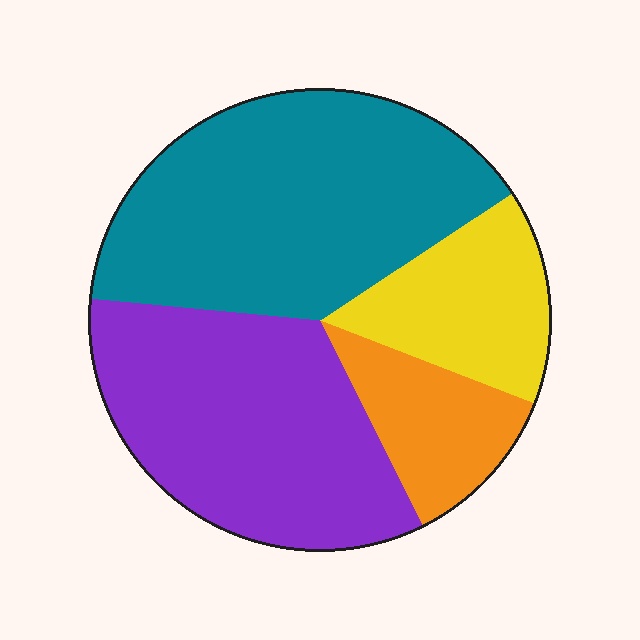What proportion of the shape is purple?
Purple takes up between a quarter and a half of the shape.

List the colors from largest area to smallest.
From largest to smallest: teal, purple, yellow, orange.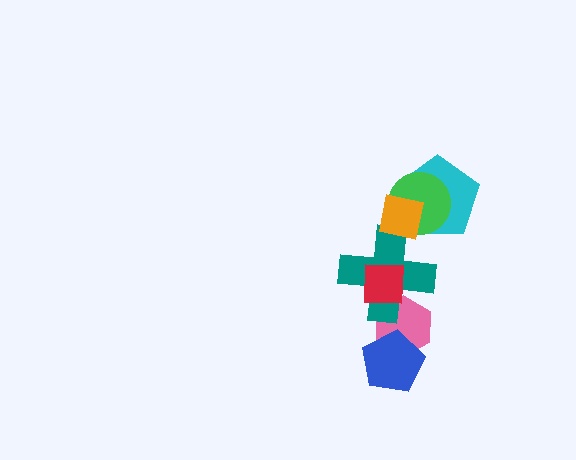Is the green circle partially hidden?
Yes, it is partially covered by another shape.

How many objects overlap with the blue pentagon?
1 object overlaps with the blue pentagon.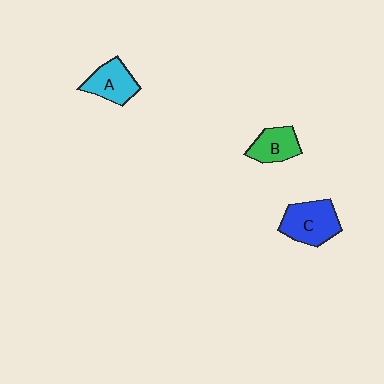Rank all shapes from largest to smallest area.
From largest to smallest: C (blue), A (cyan), B (green).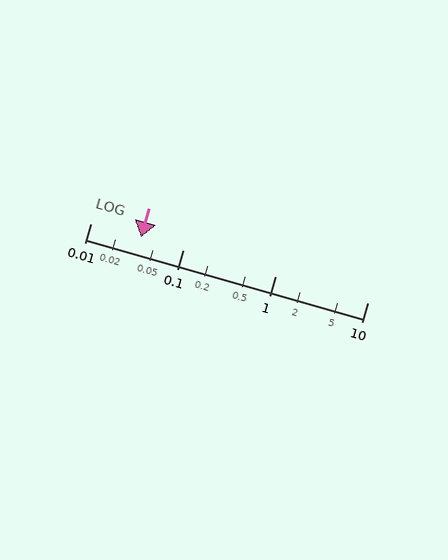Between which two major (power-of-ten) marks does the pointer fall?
The pointer is between 0.01 and 0.1.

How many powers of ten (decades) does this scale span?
The scale spans 3 decades, from 0.01 to 10.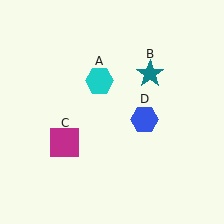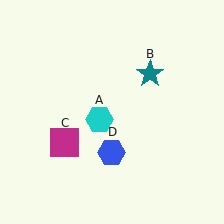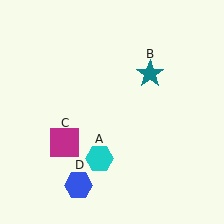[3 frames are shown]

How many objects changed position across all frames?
2 objects changed position: cyan hexagon (object A), blue hexagon (object D).